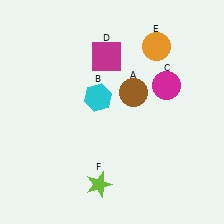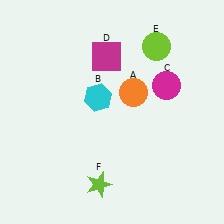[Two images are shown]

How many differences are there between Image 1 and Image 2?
There are 2 differences between the two images.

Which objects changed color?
A changed from brown to orange. E changed from orange to lime.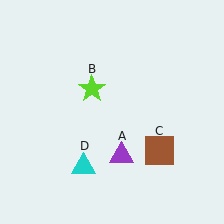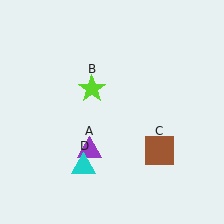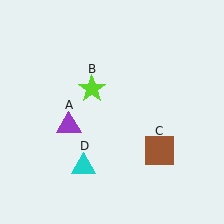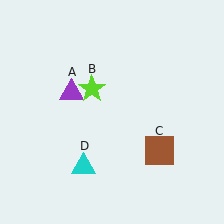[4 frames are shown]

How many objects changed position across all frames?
1 object changed position: purple triangle (object A).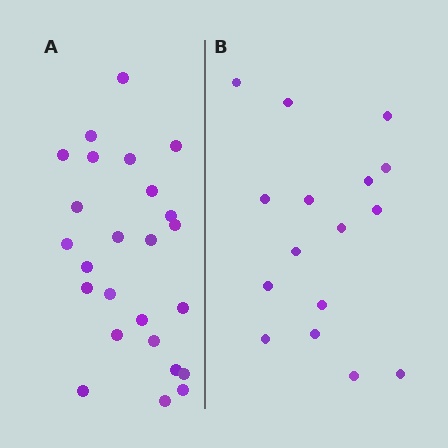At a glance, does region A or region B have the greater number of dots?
Region A (the left region) has more dots.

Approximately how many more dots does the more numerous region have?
Region A has roughly 8 or so more dots than region B.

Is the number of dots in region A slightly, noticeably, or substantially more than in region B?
Region A has substantially more. The ratio is roughly 1.6 to 1.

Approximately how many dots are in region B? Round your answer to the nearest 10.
About 20 dots. (The exact count is 16, which rounds to 20.)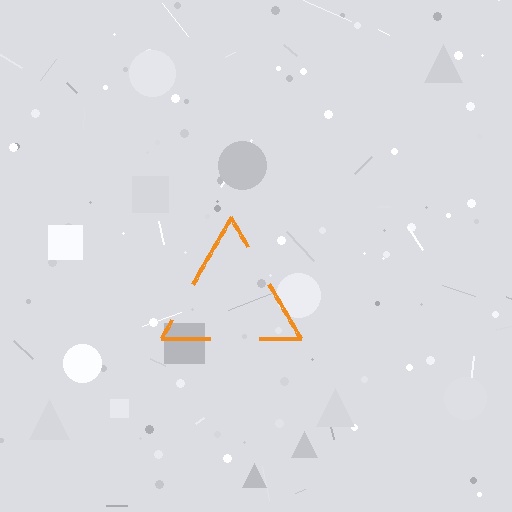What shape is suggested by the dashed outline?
The dashed outline suggests a triangle.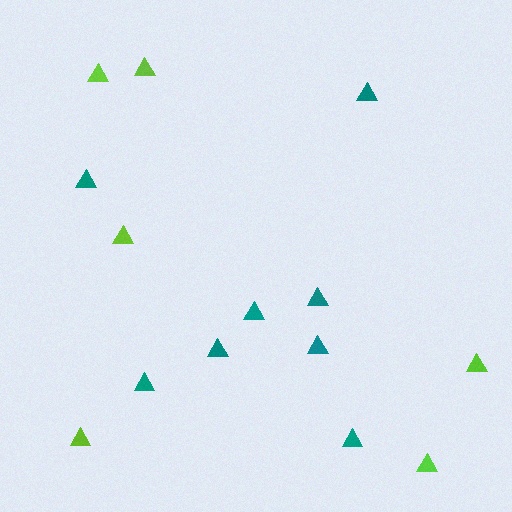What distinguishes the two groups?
There are 2 groups: one group of teal triangles (8) and one group of lime triangles (6).